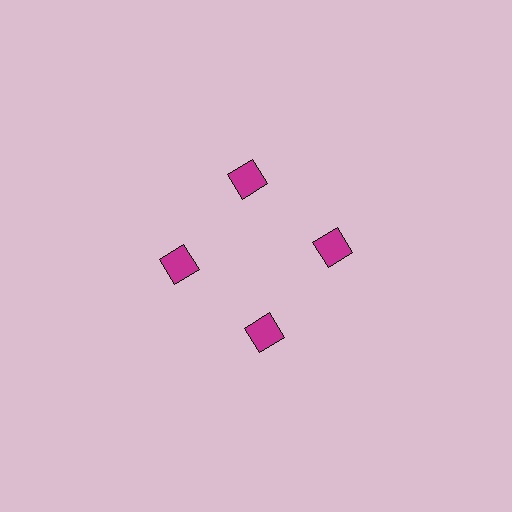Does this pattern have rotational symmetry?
Yes, this pattern has 4-fold rotational symmetry. It looks the same after rotating 90 degrees around the center.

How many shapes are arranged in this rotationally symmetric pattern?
There are 4 shapes, arranged in 4 groups of 1.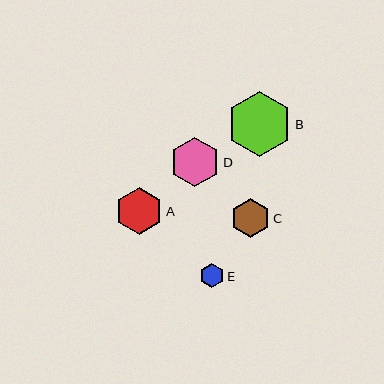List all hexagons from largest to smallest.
From largest to smallest: B, D, A, C, E.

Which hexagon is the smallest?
Hexagon E is the smallest with a size of approximately 24 pixels.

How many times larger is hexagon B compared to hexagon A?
Hexagon B is approximately 1.4 times the size of hexagon A.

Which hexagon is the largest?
Hexagon B is the largest with a size of approximately 64 pixels.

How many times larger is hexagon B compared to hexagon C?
Hexagon B is approximately 1.6 times the size of hexagon C.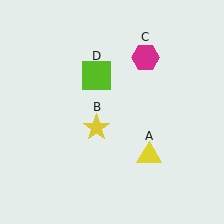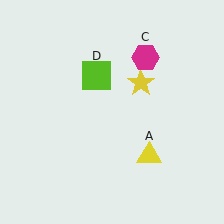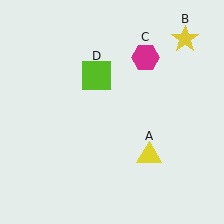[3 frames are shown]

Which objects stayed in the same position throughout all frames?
Yellow triangle (object A) and magenta hexagon (object C) and lime square (object D) remained stationary.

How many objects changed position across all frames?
1 object changed position: yellow star (object B).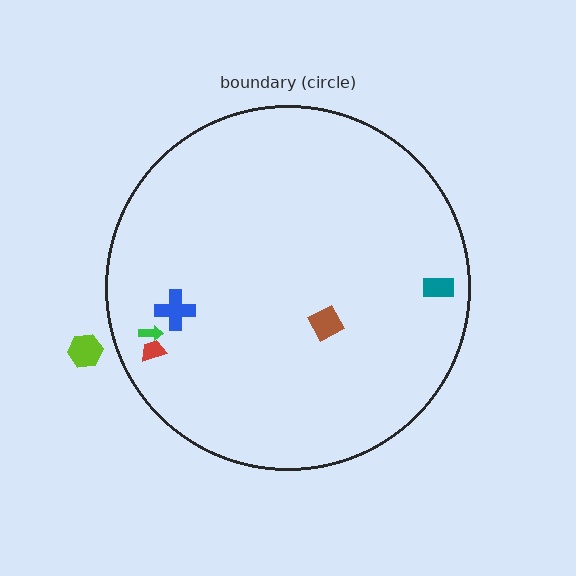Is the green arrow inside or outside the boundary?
Inside.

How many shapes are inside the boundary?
5 inside, 1 outside.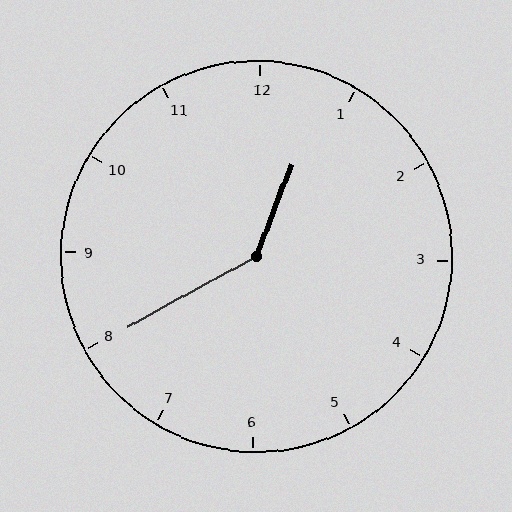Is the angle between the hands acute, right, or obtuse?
It is obtuse.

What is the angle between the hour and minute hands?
Approximately 140 degrees.